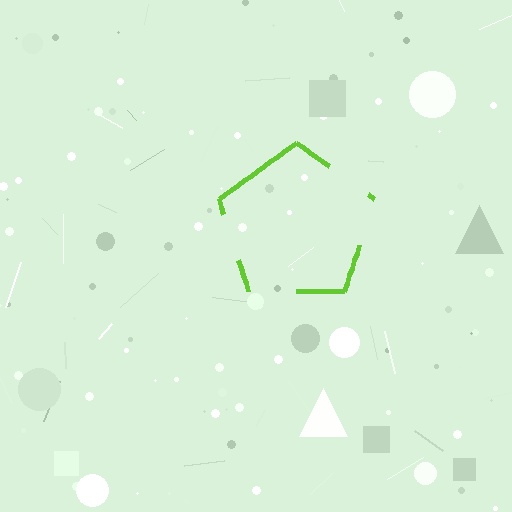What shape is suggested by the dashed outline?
The dashed outline suggests a pentagon.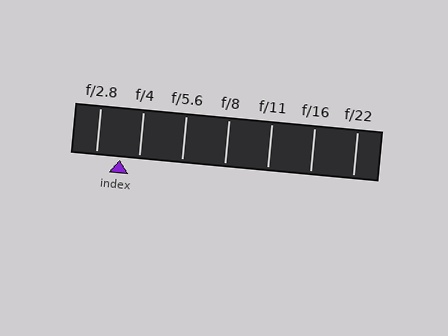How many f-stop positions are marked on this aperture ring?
There are 7 f-stop positions marked.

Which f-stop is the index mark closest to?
The index mark is closest to f/4.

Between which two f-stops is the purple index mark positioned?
The index mark is between f/2.8 and f/4.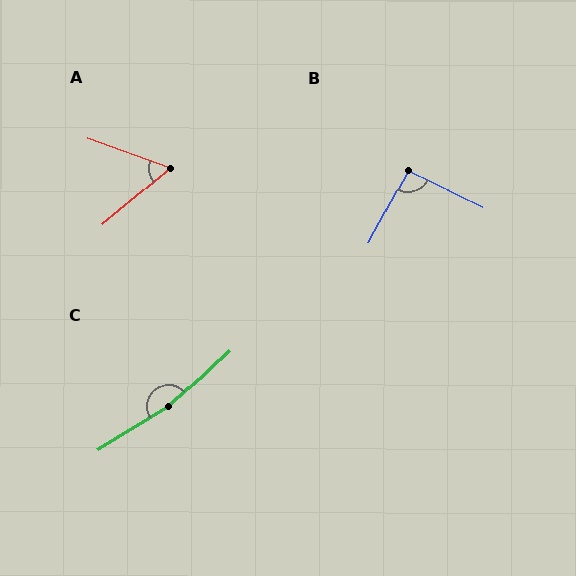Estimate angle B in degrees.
Approximately 93 degrees.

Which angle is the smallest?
A, at approximately 60 degrees.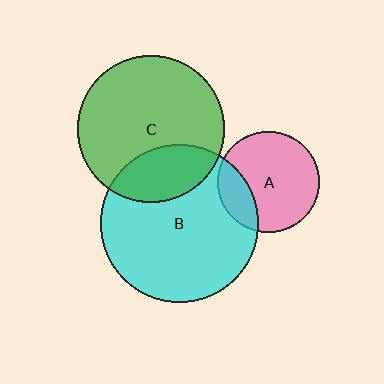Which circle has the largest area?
Circle B (cyan).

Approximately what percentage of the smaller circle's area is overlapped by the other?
Approximately 25%.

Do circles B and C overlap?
Yes.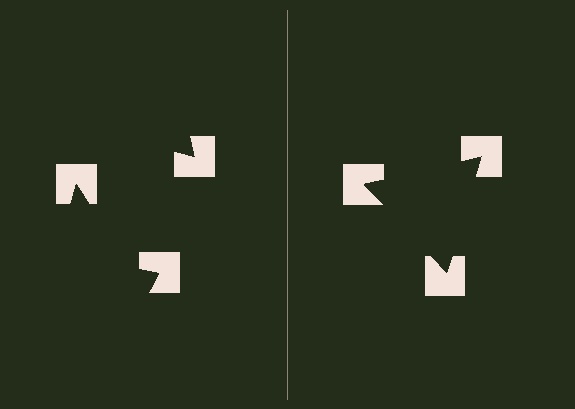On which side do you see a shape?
An illusory triangle appears on the right side. On the left side the wedge cuts are rotated, so no coherent shape forms.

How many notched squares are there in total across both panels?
6 — 3 on each side.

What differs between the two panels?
The notched squares are positioned identically on both sides; only the wedge orientations differ. On the right they align to a triangle; on the left they are misaligned.